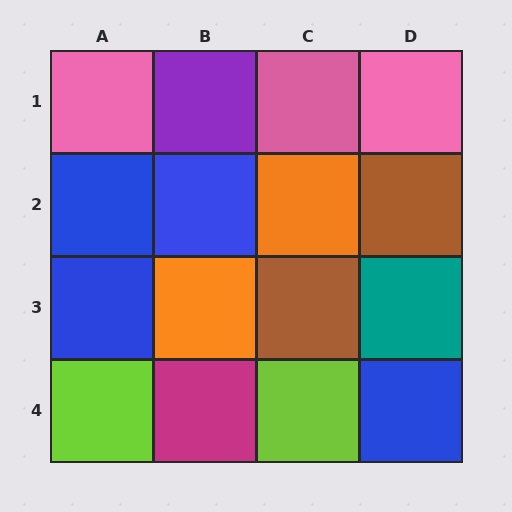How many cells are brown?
2 cells are brown.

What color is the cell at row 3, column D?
Teal.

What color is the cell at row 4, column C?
Lime.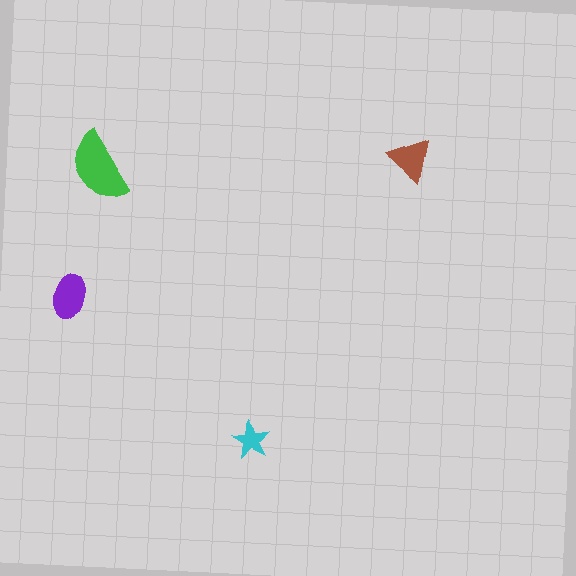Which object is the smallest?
The cyan star.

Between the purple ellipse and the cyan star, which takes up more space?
The purple ellipse.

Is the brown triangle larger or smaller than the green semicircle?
Smaller.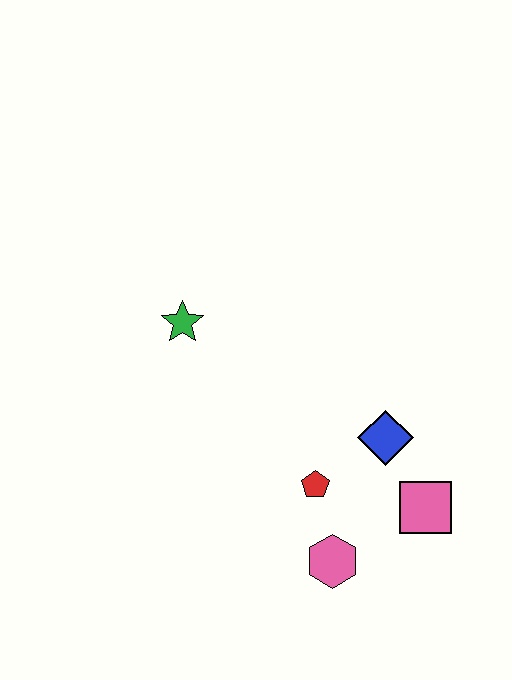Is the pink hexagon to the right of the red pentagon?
Yes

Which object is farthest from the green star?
The pink square is farthest from the green star.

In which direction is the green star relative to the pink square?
The green star is to the left of the pink square.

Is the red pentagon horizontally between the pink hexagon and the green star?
Yes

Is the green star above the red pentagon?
Yes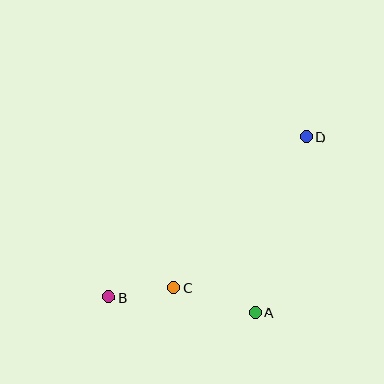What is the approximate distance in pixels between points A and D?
The distance between A and D is approximately 183 pixels.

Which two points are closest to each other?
Points B and C are closest to each other.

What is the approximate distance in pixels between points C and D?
The distance between C and D is approximately 201 pixels.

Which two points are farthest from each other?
Points B and D are farthest from each other.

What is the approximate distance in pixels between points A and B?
The distance between A and B is approximately 147 pixels.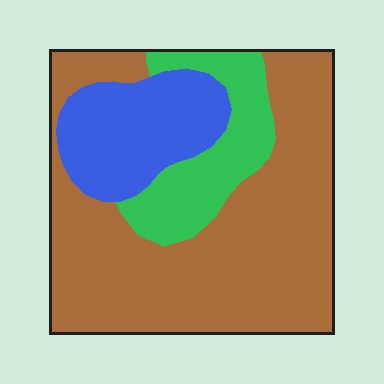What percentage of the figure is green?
Green takes up between a sixth and a third of the figure.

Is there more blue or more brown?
Brown.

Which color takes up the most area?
Brown, at roughly 65%.